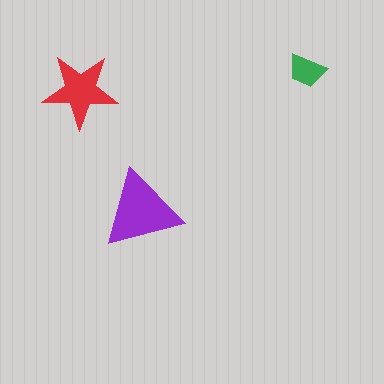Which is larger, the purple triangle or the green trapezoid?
The purple triangle.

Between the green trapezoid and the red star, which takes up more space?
The red star.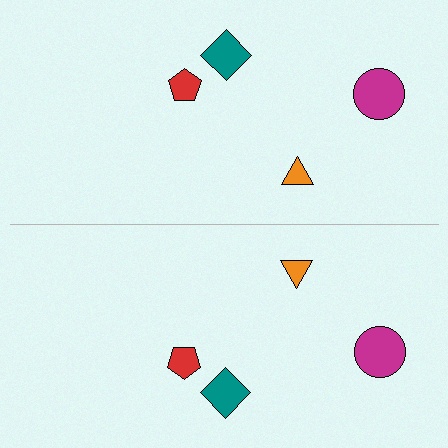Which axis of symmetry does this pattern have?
The pattern has a horizontal axis of symmetry running through the center of the image.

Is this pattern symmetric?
Yes, this pattern has bilateral (reflection) symmetry.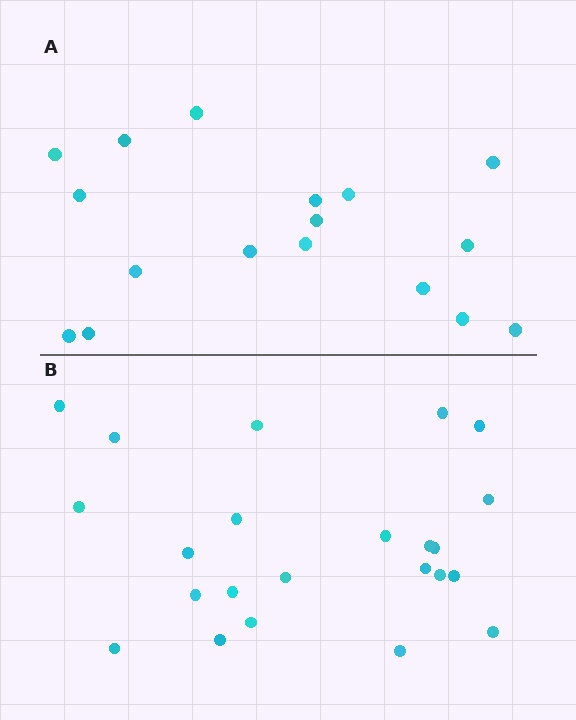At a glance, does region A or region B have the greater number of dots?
Region B (the bottom region) has more dots.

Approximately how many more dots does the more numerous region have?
Region B has about 6 more dots than region A.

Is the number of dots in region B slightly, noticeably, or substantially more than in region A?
Region B has noticeably more, but not dramatically so. The ratio is roughly 1.4 to 1.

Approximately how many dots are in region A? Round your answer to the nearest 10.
About 20 dots. (The exact count is 17, which rounds to 20.)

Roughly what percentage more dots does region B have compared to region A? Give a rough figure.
About 35% more.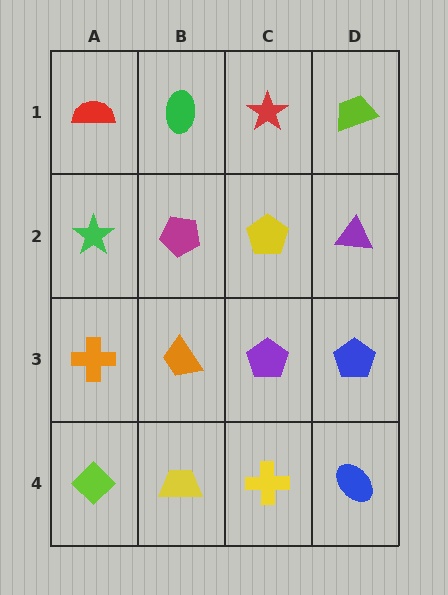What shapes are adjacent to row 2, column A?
A red semicircle (row 1, column A), an orange cross (row 3, column A), a magenta pentagon (row 2, column B).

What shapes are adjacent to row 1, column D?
A purple triangle (row 2, column D), a red star (row 1, column C).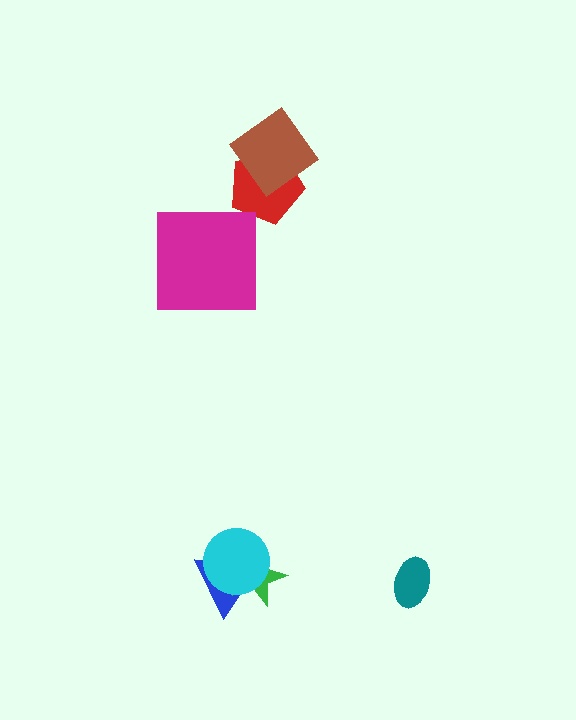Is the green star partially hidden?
Yes, it is partially covered by another shape.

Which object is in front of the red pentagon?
The brown diamond is in front of the red pentagon.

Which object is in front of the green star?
The cyan circle is in front of the green star.